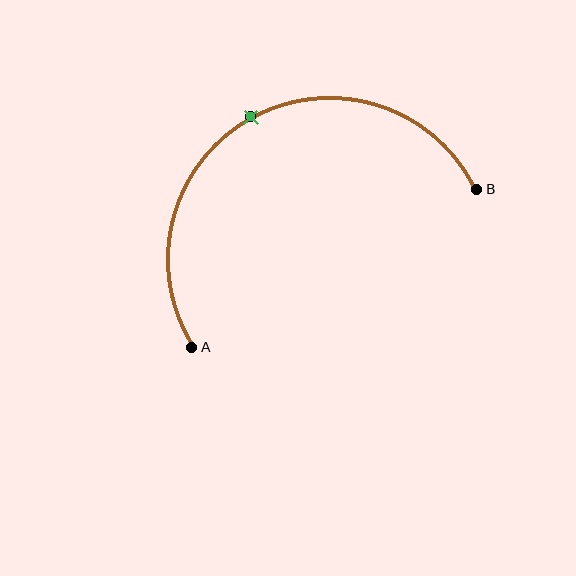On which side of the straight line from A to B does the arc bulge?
The arc bulges above the straight line connecting A and B.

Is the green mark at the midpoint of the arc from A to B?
Yes. The green mark lies on the arc at equal arc-length from both A and B — it is the arc midpoint.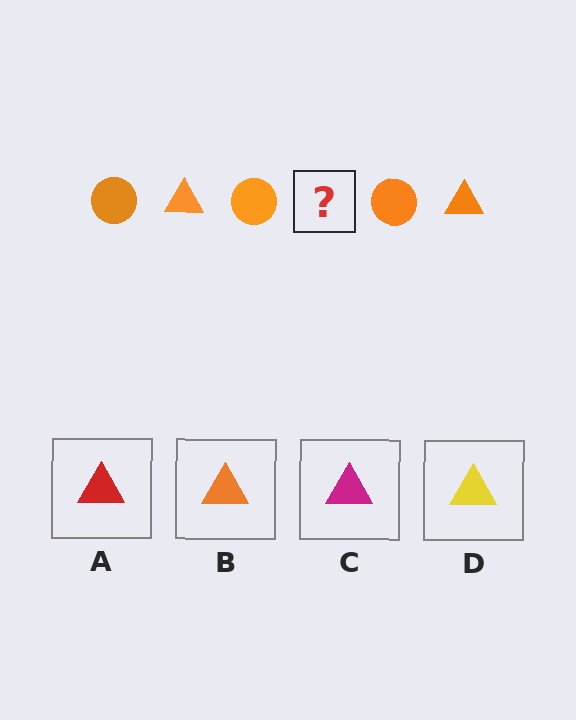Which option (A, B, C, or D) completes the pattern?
B.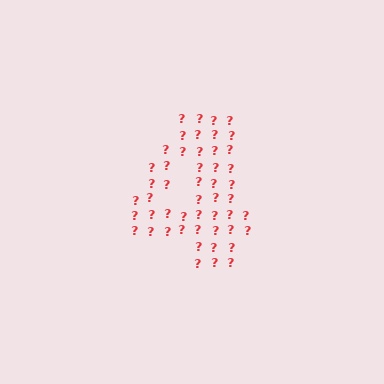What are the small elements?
The small elements are question marks.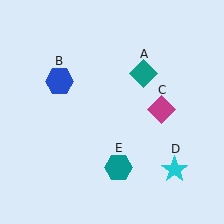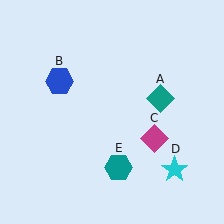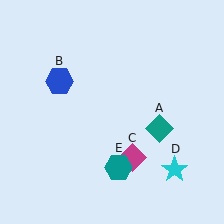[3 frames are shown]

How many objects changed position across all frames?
2 objects changed position: teal diamond (object A), magenta diamond (object C).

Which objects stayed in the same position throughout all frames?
Blue hexagon (object B) and cyan star (object D) and teal hexagon (object E) remained stationary.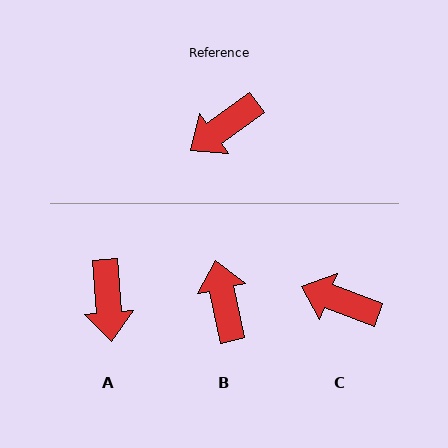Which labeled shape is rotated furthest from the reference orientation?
B, about 114 degrees away.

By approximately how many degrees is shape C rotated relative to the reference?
Approximately 56 degrees clockwise.